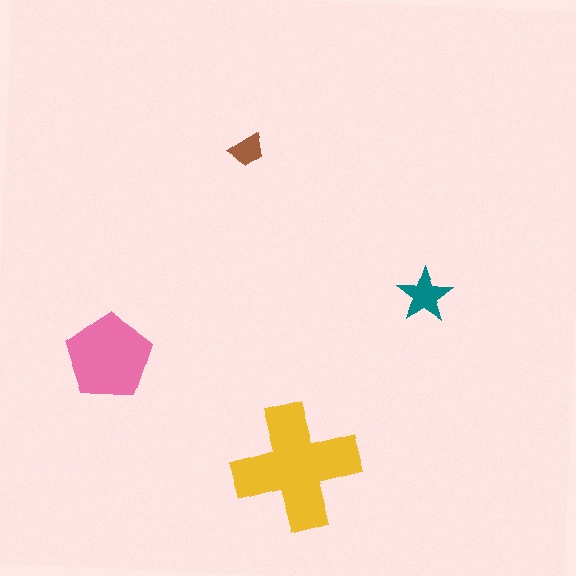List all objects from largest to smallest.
The yellow cross, the pink pentagon, the teal star, the brown trapezoid.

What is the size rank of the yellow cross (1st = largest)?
1st.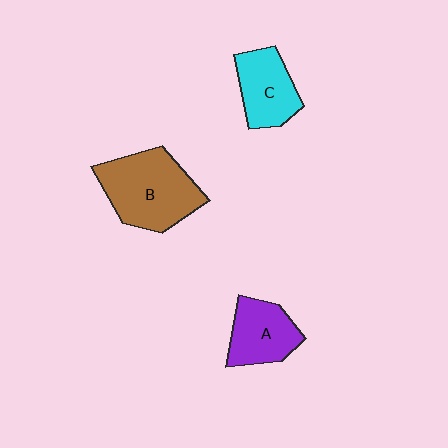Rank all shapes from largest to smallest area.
From largest to smallest: B (brown), C (cyan), A (purple).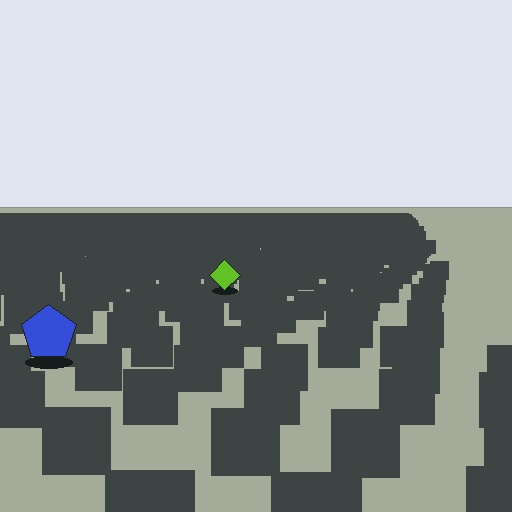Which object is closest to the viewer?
The blue pentagon is closest. The texture marks near it are larger and more spread out.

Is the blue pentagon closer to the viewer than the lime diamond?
Yes. The blue pentagon is closer — you can tell from the texture gradient: the ground texture is coarser near it.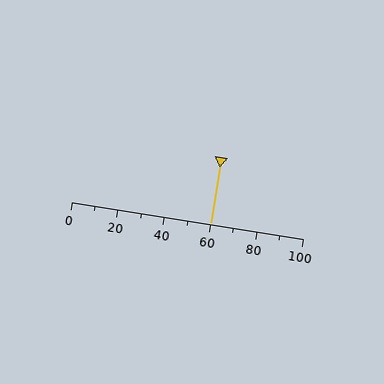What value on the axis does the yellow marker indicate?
The marker indicates approximately 60.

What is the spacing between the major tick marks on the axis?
The major ticks are spaced 20 apart.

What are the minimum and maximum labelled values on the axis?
The axis runs from 0 to 100.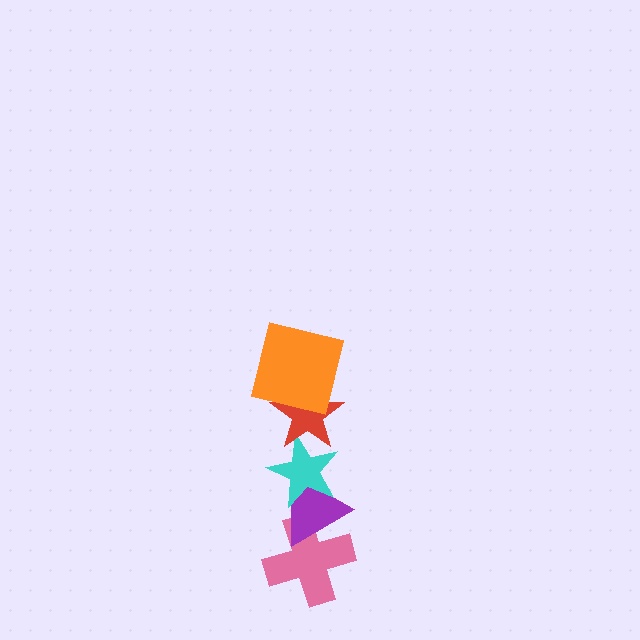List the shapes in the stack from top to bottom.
From top to bottom: the orange square, the red star, the cyan star, the purple triangle, the pink cross.